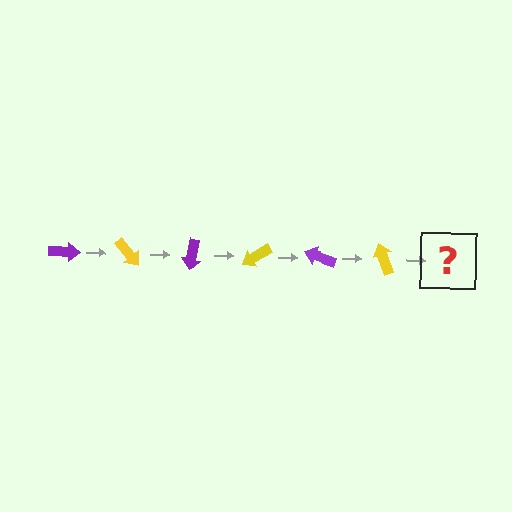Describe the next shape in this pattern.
It should be a purple arrow, rotated 300 degrees from the start.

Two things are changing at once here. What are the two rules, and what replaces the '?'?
The two rules are that it rotates 50 degrees each step and the color cycles through purple and yellow. The '?' should be a purple arrow, rotated 300 degrees from the start.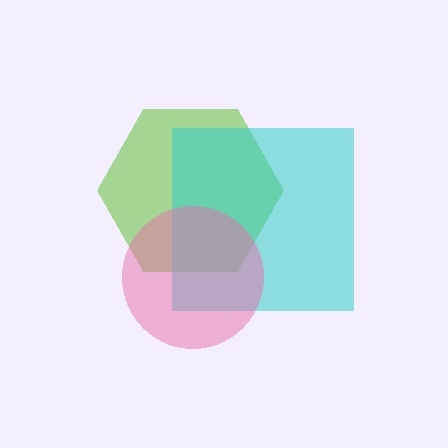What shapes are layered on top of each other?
The layered shapes are: a lime hexagon, a cyan square, a pink circle.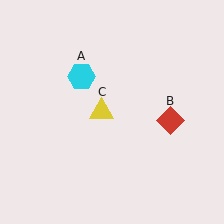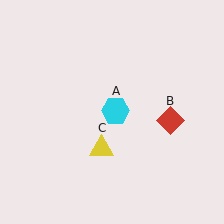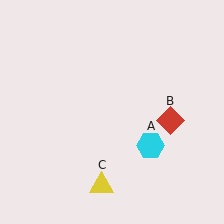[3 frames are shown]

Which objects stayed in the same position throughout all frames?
Red diamond (object B) remained stationary.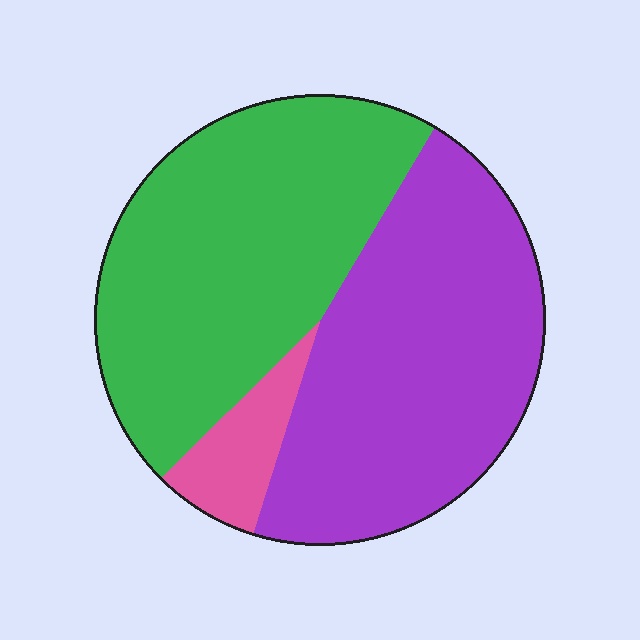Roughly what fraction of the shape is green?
Green takes up about one half (1/2) of the shape.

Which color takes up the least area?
Pink, at roughly 10%.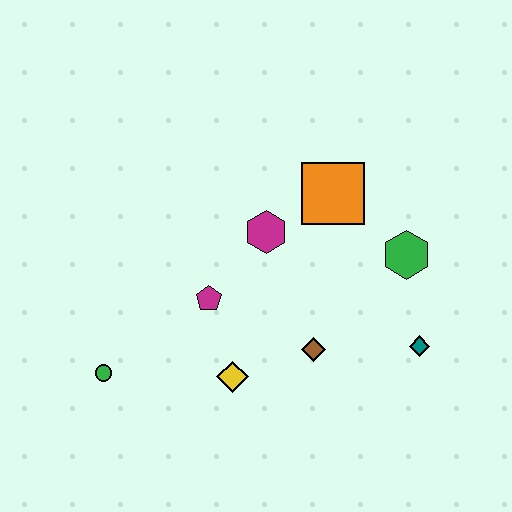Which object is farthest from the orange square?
The green circle is farthest from the orange square.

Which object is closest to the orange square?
The magenta hexagon is closest to the orange square.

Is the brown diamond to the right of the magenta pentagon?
Yes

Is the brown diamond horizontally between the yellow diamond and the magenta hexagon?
No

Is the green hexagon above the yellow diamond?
Yes